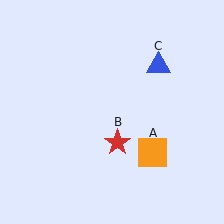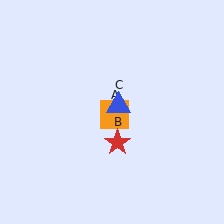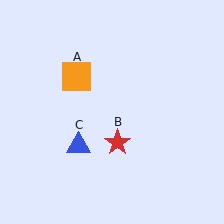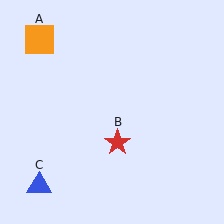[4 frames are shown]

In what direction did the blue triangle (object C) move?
The blue triangle (object C) moved down and to the left.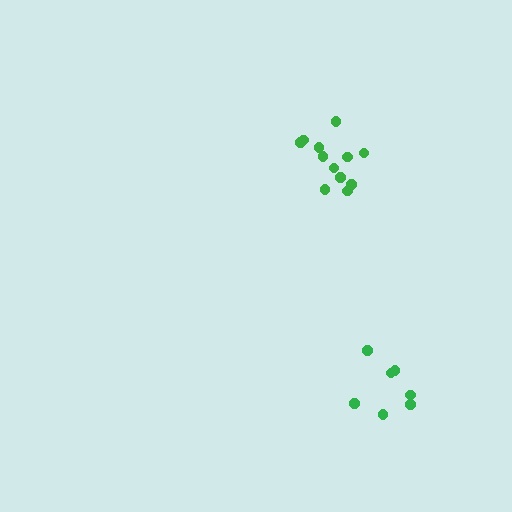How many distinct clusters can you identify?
There are 2 distinct clusters.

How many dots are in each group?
Group 1: 7 dots, Group 2: 12 dots (19 total).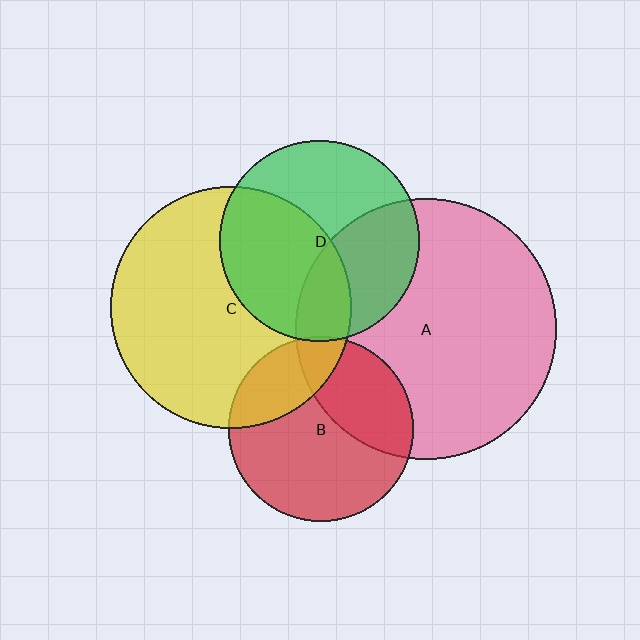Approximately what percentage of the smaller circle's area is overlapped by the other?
Approximately 35%.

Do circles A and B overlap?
Yes.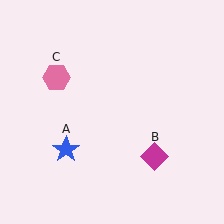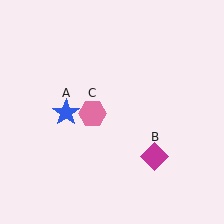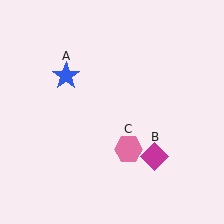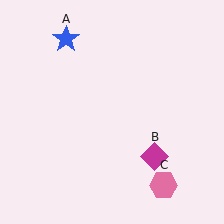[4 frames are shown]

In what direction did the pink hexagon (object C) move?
The pink hexagon (object C) moved down and to the right.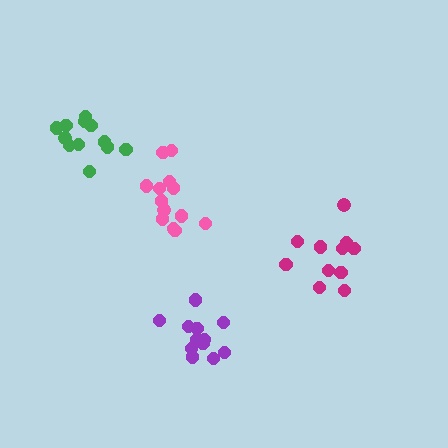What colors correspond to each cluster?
The clusters are colored: green, purple, magenta, pink.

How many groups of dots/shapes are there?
There are 4 groups.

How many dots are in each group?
Group 1: 12 dots, Group 2: 12 dots, Group 3: 11 dots, Group 4: 13 dots (48 total).